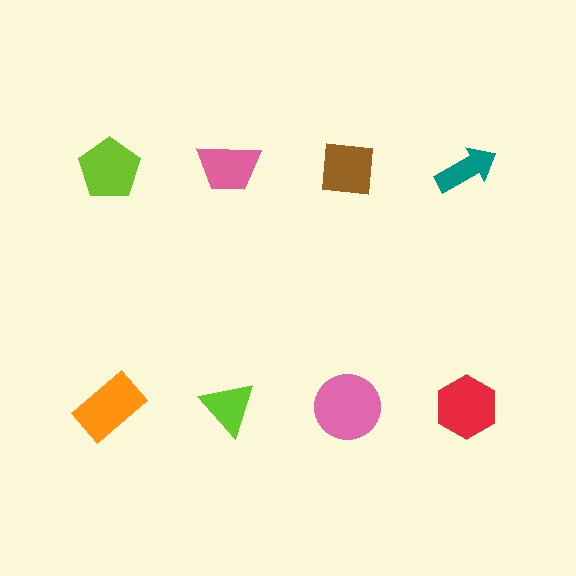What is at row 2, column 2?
A lime triangle.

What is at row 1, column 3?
A brown square.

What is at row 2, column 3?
A pink circle.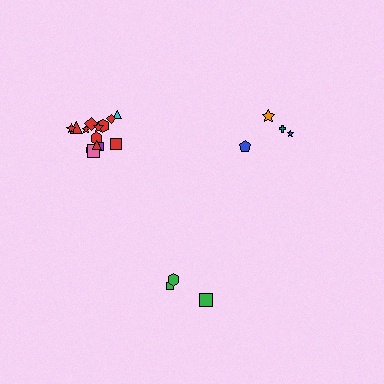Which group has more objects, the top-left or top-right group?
The top-left group.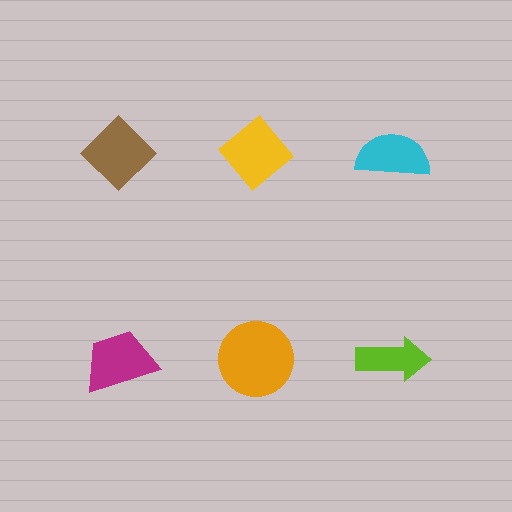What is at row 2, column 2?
An orange circle.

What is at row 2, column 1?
A magenta trapezoid.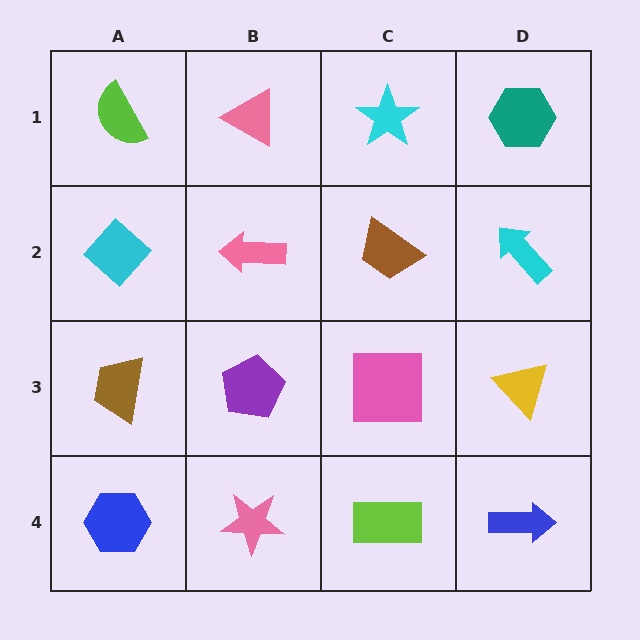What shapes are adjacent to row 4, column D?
A yellow triangle (row 3, column D), a lime rectangle (row 4, column C).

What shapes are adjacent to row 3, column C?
A brown trapezoid (row 2, column C), a lime rectangle (row 4, column C), a purple pentagon (row 3, column B), a yellow triangle (row 3, column D).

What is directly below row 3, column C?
A lime rectangle.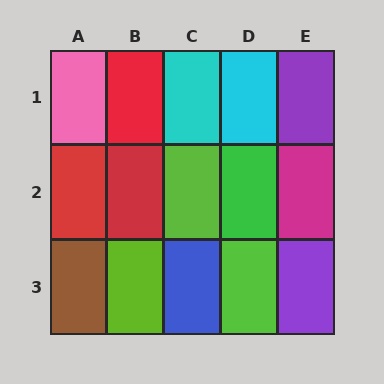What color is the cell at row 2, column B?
Red.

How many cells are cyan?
2 cells are cyan.